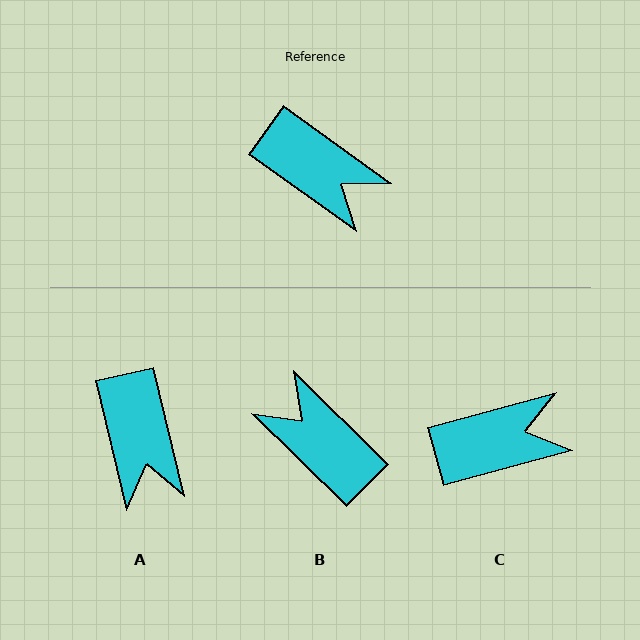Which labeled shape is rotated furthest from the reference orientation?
B, about 171 degrees away.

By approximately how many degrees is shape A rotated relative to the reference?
Approximately 41 degrees clockwise.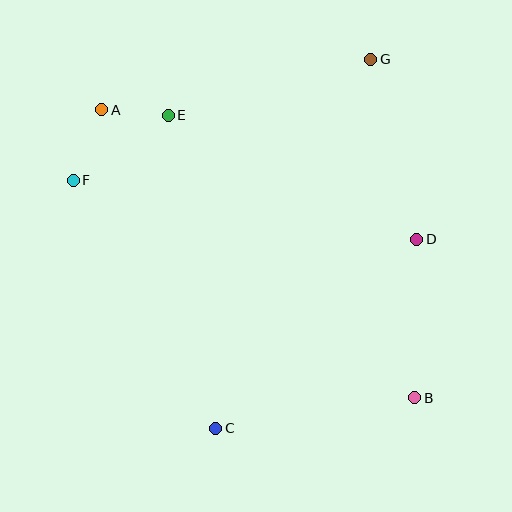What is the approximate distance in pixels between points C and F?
The distance between C and F is approximately 286 pixels.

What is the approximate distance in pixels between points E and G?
The distance between E and G is approximately 210 pixels.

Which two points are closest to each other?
Points A and E are closest to each other.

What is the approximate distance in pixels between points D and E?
The distance between D and E is approximately 278 pixels.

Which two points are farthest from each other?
Points A and B are farthest from each other.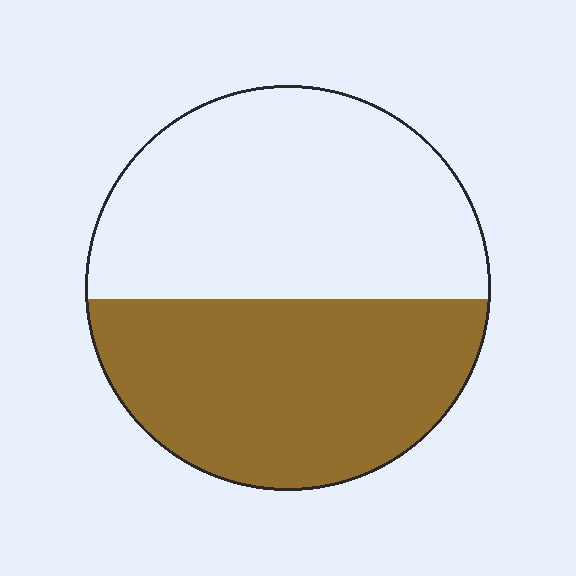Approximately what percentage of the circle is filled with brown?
Approximately 45%.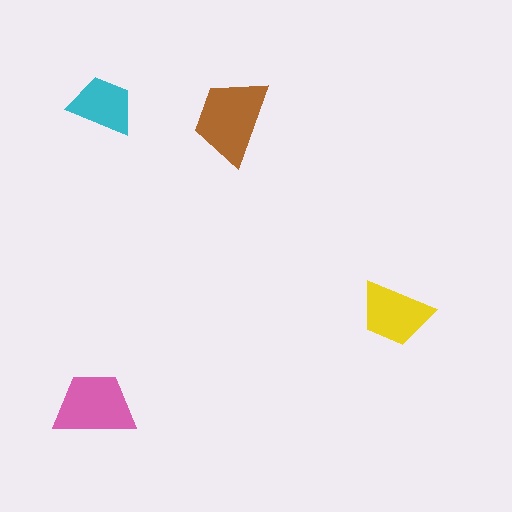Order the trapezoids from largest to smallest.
the brown one, the pink one, the yellow one, the cyan one.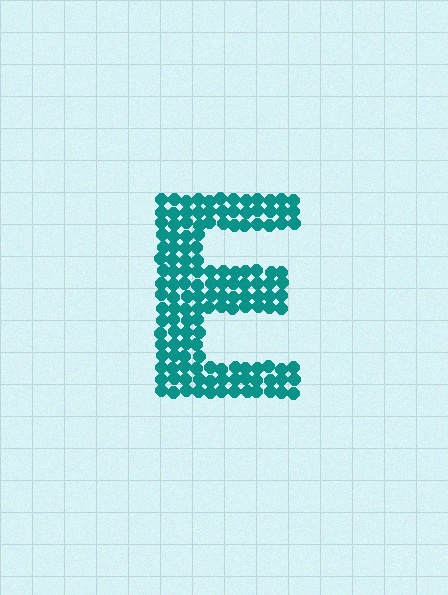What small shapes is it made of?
It is made of small circles.